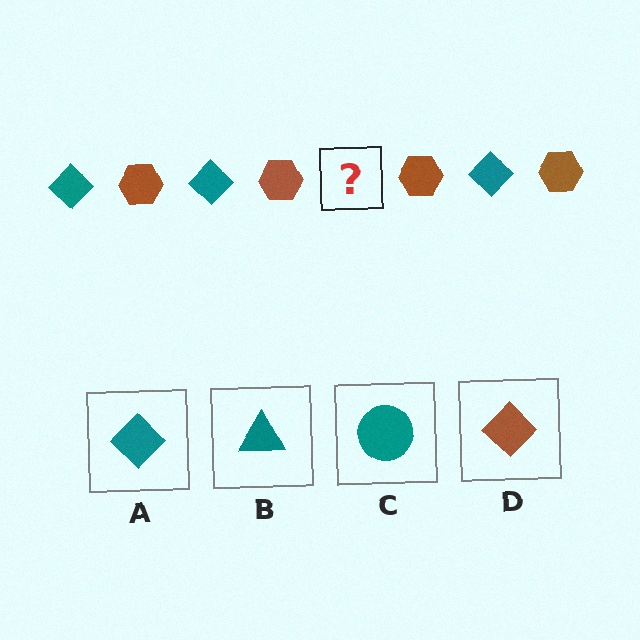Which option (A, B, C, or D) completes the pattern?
A.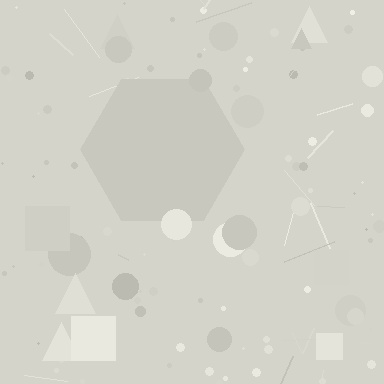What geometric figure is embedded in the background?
A hexagon is embedded in the background.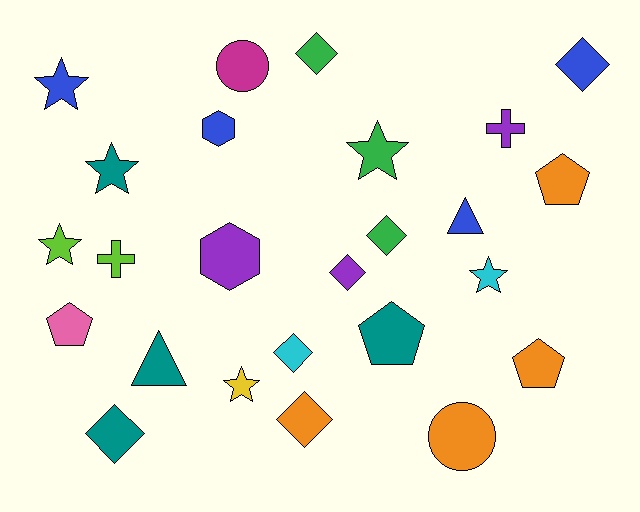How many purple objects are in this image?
There are 3 purple objects.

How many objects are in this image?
There are 25 objects.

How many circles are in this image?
There are 2 circles.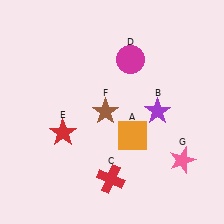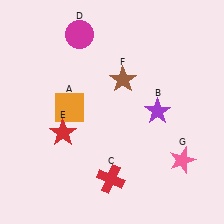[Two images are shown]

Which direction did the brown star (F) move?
The brown star (F) moved up.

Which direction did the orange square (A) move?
The orange square (A) moved left.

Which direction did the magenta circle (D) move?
The magenta circle (D) moved left.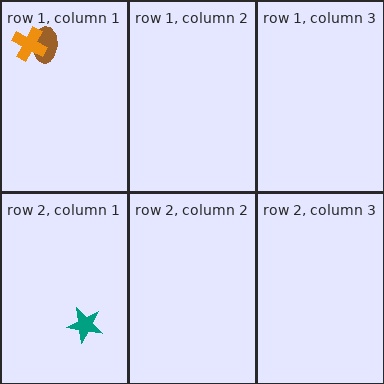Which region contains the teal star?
The row 2, column 1 region.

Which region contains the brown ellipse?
The row 1, column 1 region.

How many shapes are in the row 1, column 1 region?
2.